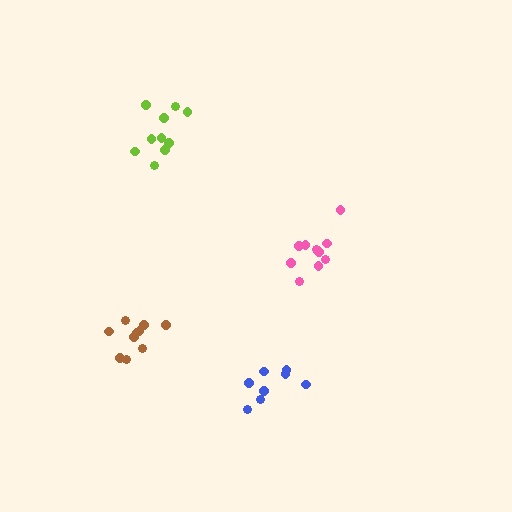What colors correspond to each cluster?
The clusters are colored: blue, pink, lime, brown.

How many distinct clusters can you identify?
There are 4 distinct clusters.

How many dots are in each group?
Group 1: 8 dots, Group 2: 10 dots, Group 3: 10 dots, Group 4: 10 dots (38 total).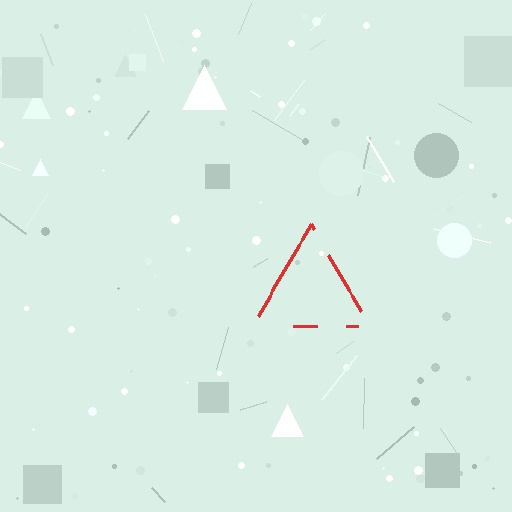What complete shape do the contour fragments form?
The contour fragments form a triangle.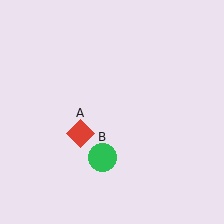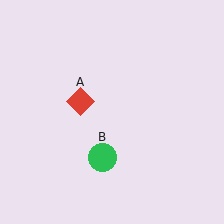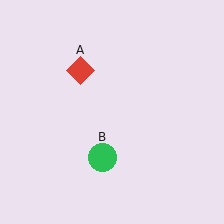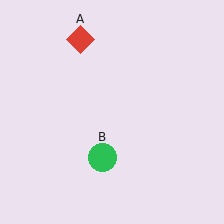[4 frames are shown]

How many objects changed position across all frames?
1 object changed position: red diamond (object A).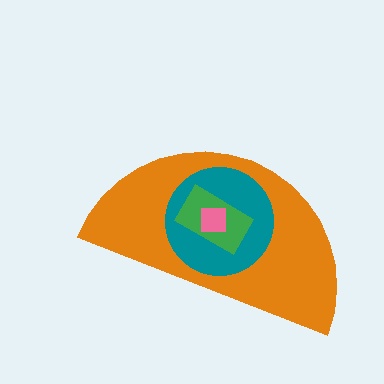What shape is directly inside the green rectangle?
The pink square.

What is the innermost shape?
The pink square.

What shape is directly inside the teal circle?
The green rectangle.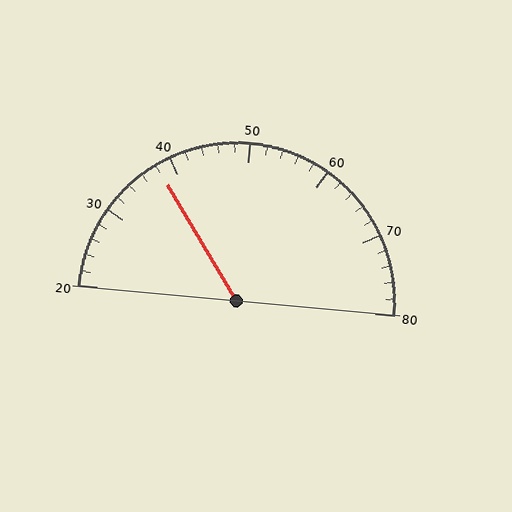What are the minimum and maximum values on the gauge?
The gauge ranges from 20 to 80.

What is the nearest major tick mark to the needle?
The nearest major tick mark is 40.